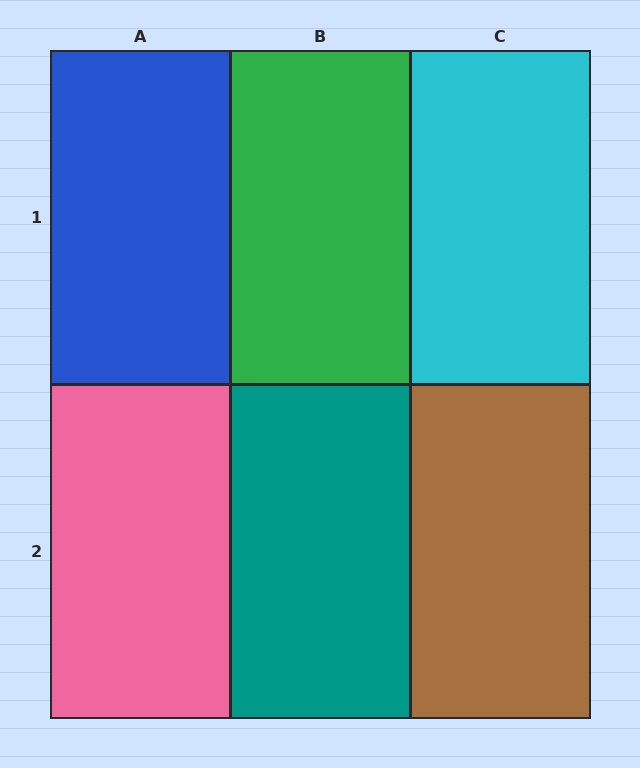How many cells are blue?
1 cell is blue.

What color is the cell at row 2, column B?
Teal.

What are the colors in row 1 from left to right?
Blue, green, cyan.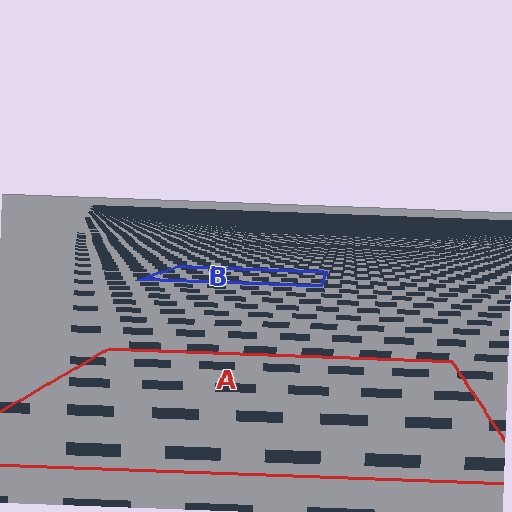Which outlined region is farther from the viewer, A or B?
Region B is farther from the viewer — the texture elements inside it appear smaller and more densely packed.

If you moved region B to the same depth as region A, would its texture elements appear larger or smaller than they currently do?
They would appear larger. At a closer depth, the same texture elements are projected at a bigger on-screen size.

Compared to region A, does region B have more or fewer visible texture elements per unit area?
Region B has more texture elements per unit area — they are packed more densely because it is farther away.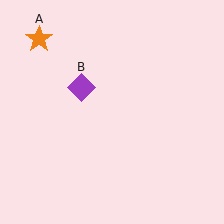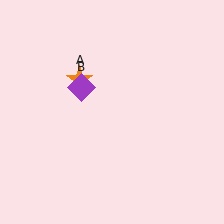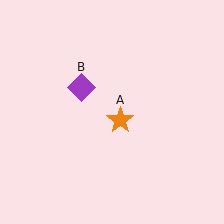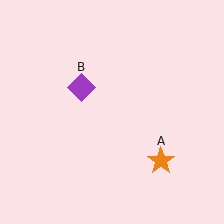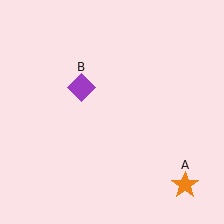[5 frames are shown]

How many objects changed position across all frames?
1 object changed position: orange star (object A).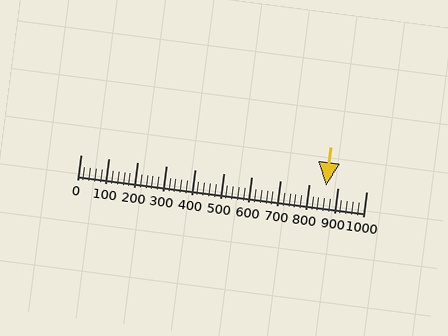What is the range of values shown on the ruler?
The ruler shows values from 0 to 1000.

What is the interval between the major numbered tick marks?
The major tick marks are spaced 100 units apart.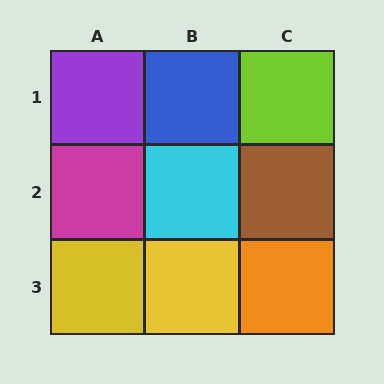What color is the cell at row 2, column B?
Cyan.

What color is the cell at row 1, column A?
Purple.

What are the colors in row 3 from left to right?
Yellow, yellow, orange.